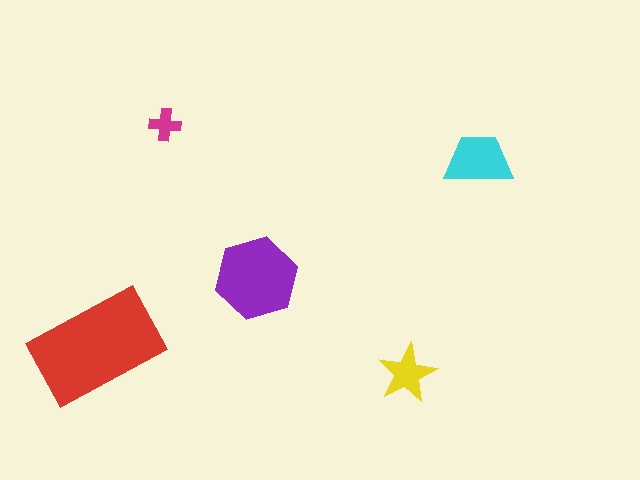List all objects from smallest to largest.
The magenta cross, the yellow star, the cyan trapezoid, the purple hexagon, the red rectangle.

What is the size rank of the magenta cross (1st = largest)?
5th.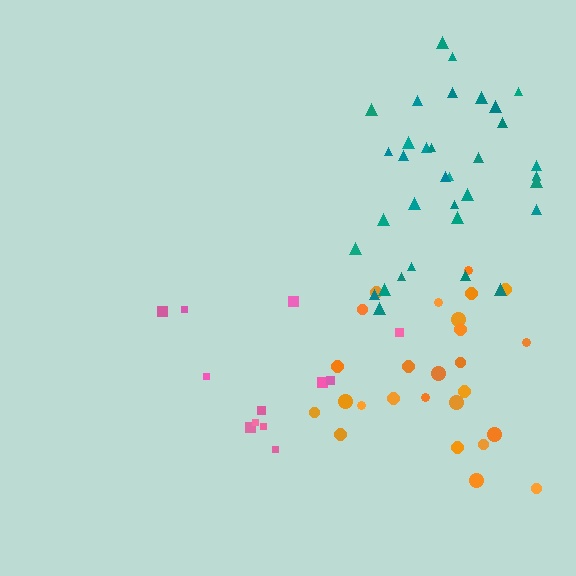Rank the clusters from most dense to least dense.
teal, orange, pink.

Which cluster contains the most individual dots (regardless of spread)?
Teal (35).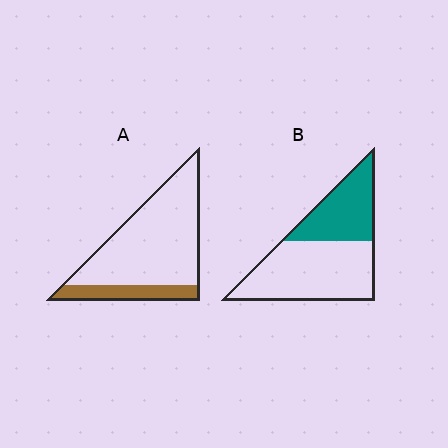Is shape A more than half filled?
No.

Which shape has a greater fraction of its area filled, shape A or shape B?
Shape B.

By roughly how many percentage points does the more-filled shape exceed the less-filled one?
By roughly 20 percentage points (B over A).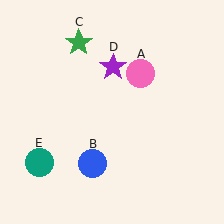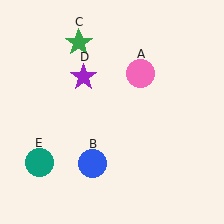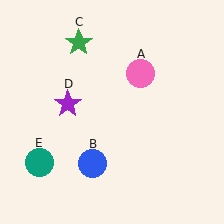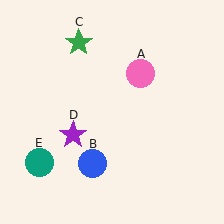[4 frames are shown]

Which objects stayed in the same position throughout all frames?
Pink circle (object A) and blue circle (object B) and green star (object C) and teal circle (object E) remained stationary.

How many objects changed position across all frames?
1 object changed position: purple star (object D).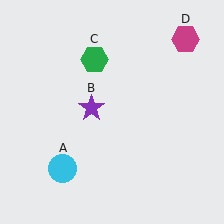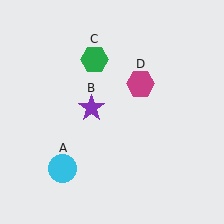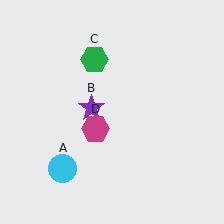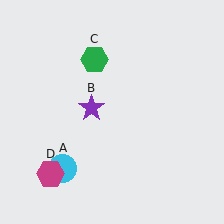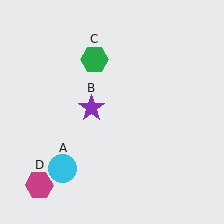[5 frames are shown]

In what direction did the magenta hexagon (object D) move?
The magenta hexagon (object D) moved down and to the left.